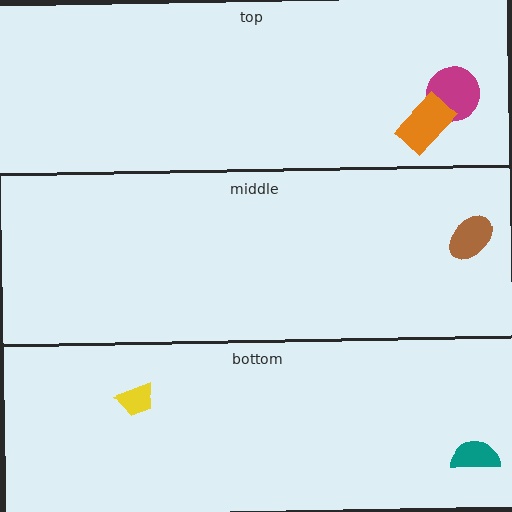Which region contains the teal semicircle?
The bottom region.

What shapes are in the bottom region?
The teal semicircle, the yellow trapezoid.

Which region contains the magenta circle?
The top region.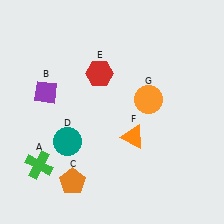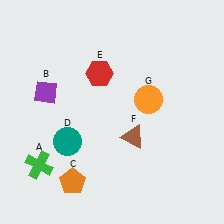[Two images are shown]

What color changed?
The triangle (F) changed from orange in Image 1 to brown in Image 2.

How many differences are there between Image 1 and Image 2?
There is 1 difference between the two images.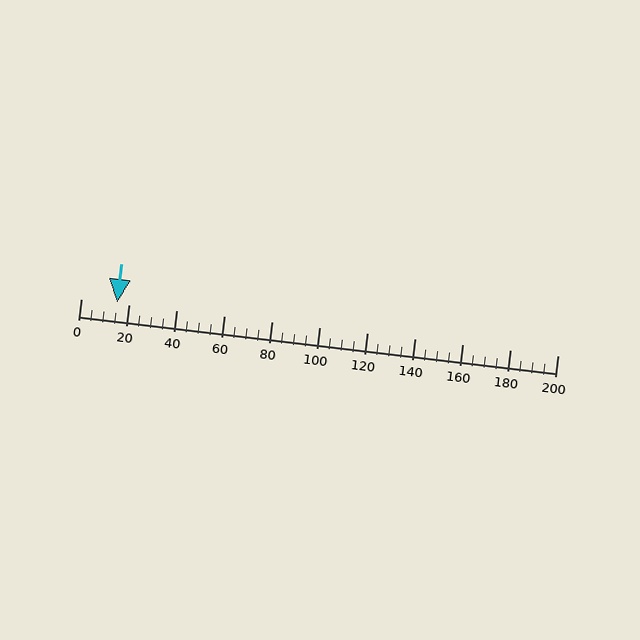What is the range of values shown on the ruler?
The ruler shows values from 0 to 200.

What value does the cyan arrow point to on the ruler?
The cyan arrow points to approximately 15.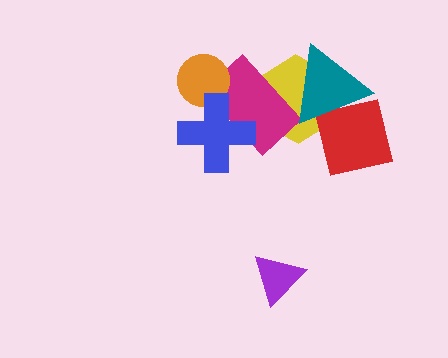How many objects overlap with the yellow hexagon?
3 objects overlap with the yellow hexagon.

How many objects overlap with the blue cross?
2 objects overlap with the blue cross.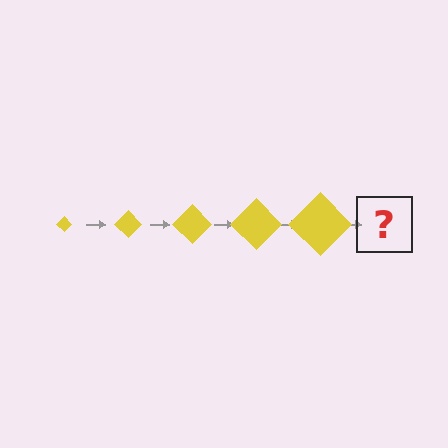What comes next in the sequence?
The next element should be a yellow diamond, larger than the previous one.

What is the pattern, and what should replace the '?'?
The pattern is that the diamond gets progressively larger each step. The '?' should be a yellow diamond, larger than the previous one.